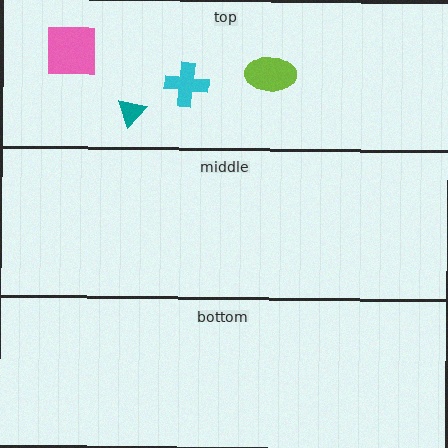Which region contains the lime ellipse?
The top region.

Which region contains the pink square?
The top region.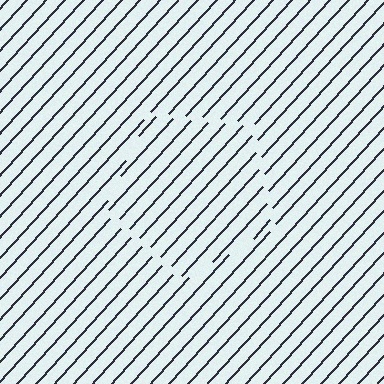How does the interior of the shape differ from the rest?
The interior of the shape contains the same grating, shifted by half a period — the contour is defined by the phase discontinuity where line-ends from the inner and outer gratings abut.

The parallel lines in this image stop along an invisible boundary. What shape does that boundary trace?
An illusory pentagon. The interior of the shape contains the same grating, shifted by half a period — the contour is defined by the phase discontinuity where line-ends from the inner and outer gratings abut.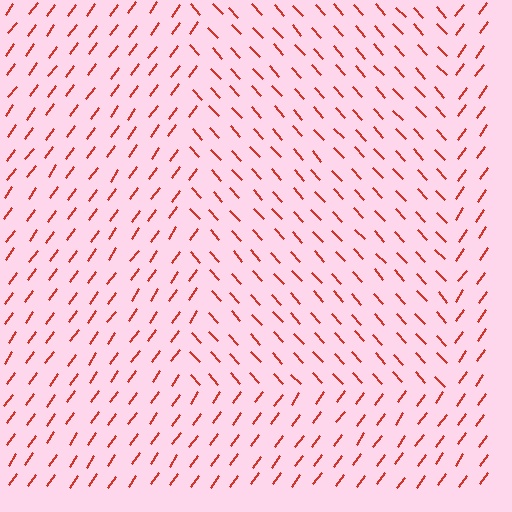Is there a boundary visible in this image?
Yes, there is a texture boundary formed by a change in line orientation.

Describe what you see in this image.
The image is filled with small red line segments. A rectangle region in the image has lines oriented differently from the surrounding lines, creating a visible texture boundary.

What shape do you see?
I see a rectangle.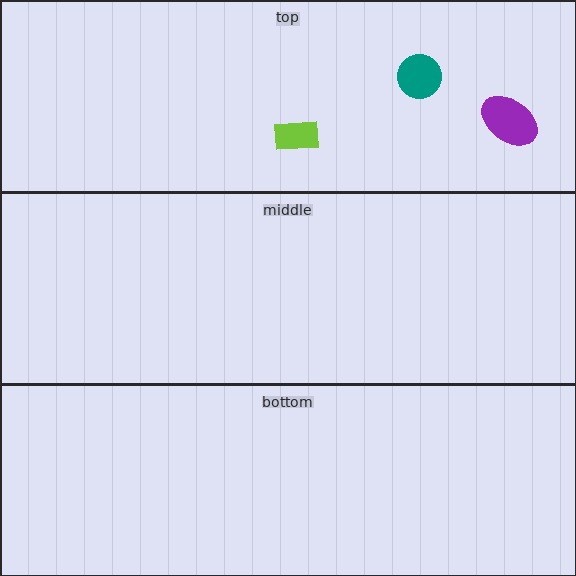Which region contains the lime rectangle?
The top region.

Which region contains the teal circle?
The top region.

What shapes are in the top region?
The purple ellipse, the teal circle, the lime rectangle.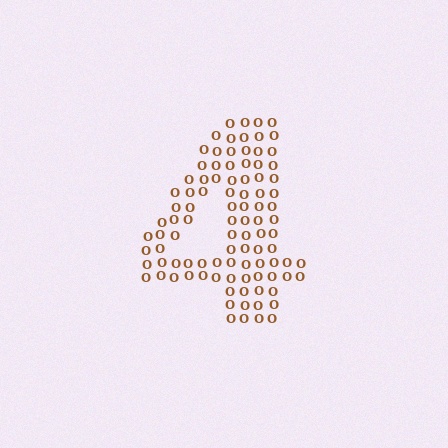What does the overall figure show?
The overall figure shows the digit 4.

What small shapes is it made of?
It is made of small letter O's.